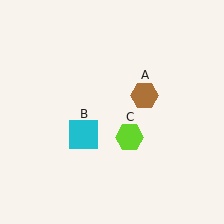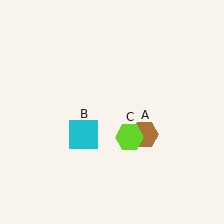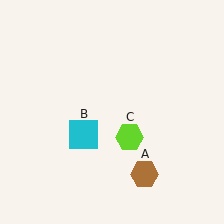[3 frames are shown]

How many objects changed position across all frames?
1 object changed position: brown hexagon (object A).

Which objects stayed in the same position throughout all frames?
Cyan square (object B) and lime hexagon (object C) remained stationary.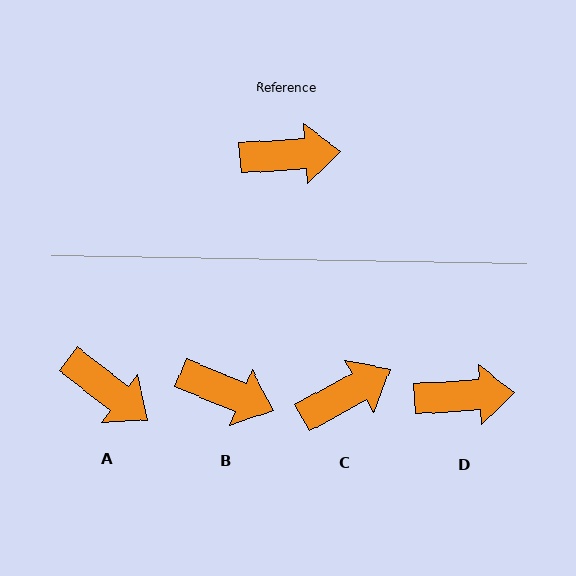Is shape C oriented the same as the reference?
No, it is off by about 25 degrees.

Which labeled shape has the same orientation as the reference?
D.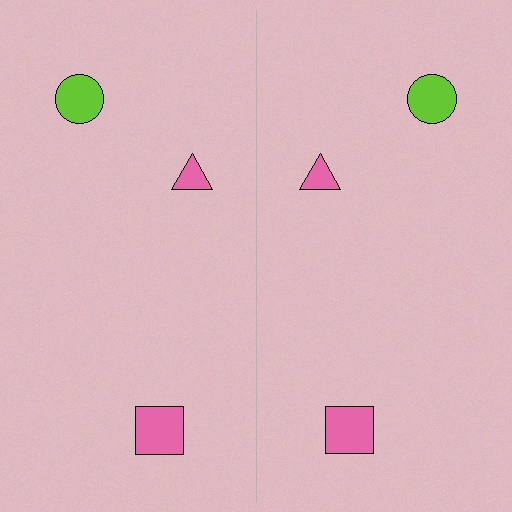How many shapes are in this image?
There are 6 shapes in this image.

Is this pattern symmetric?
Yes, this pattern has bilateral (reflection) symmetry.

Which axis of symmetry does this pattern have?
The pattern has a vertical axis of symmetry running through the center of the image.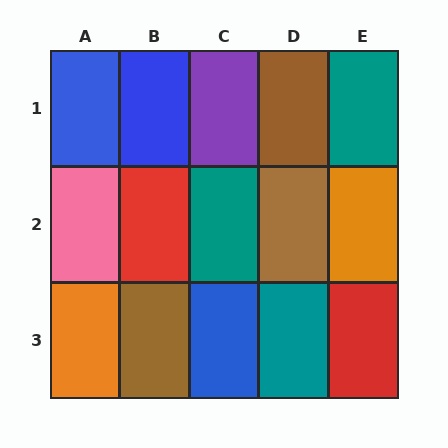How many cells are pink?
1 cell is pink.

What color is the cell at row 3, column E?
Red.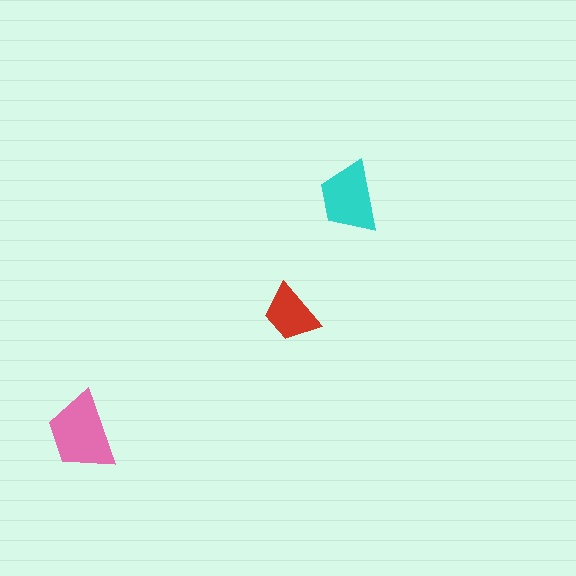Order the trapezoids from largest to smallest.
the pink one, the cyan one, the red one.